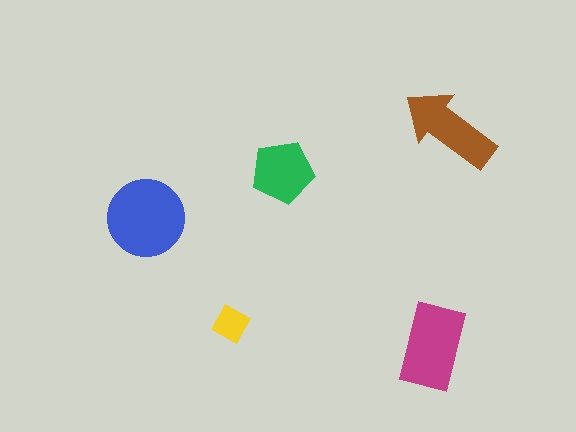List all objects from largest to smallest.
The blue circle, the magenta rectangle, the brown arrow, the green pentagon, the yellow diamond.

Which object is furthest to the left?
The blue circle is leftmost.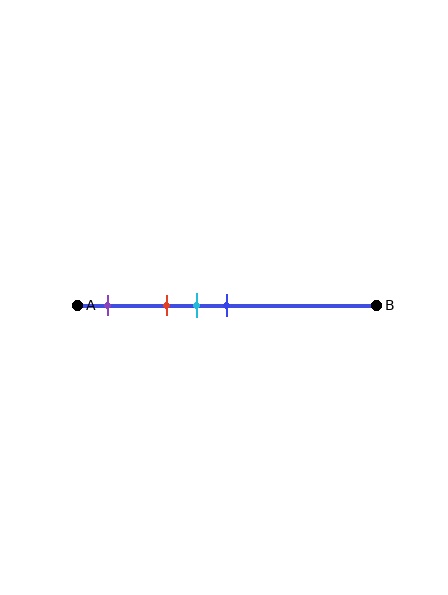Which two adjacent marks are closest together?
The cyan and blue marks are the closest adjacent pair.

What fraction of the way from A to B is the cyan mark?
The cyan mark is approximately 40% (0.4) of the way from A to B.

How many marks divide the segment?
There are 4 marks dividing the segment.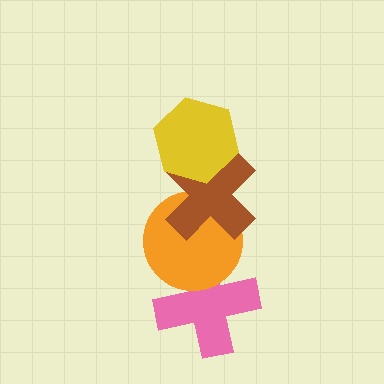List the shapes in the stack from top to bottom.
From top to bottom: the yellow hexagon, the brown cross, the orange circle, the pink cross.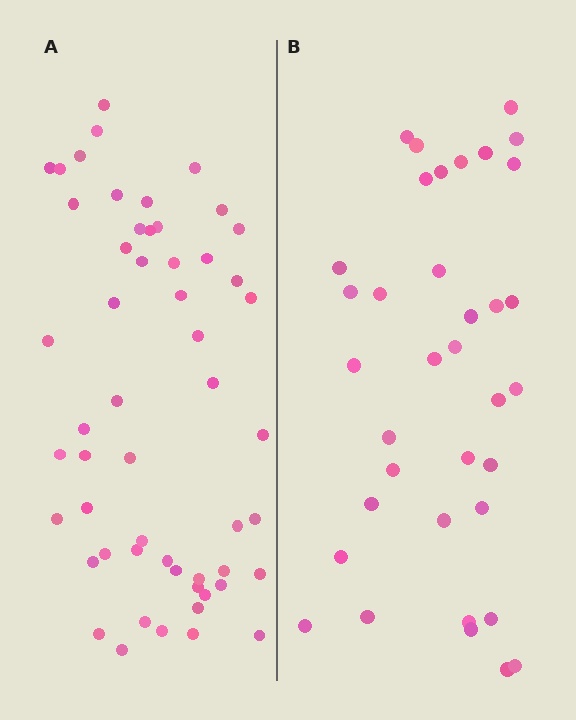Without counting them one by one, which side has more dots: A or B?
Region A (the left region) has more dots.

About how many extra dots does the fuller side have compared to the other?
Region A has approximately 20 more dots than region B.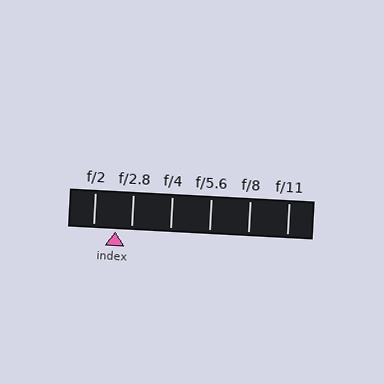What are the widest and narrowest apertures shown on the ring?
The widest aperture shown is f/2 and the narrowest is f/11.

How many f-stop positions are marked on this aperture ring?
There are 6 f-stop positions marked.